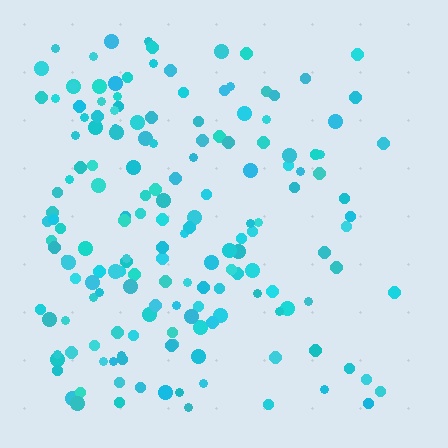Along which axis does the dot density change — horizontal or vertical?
Horizontal.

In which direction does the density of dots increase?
From right to left, with the left side densest.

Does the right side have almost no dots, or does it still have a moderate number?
Still a moderate number, just noticeably fewer than the left.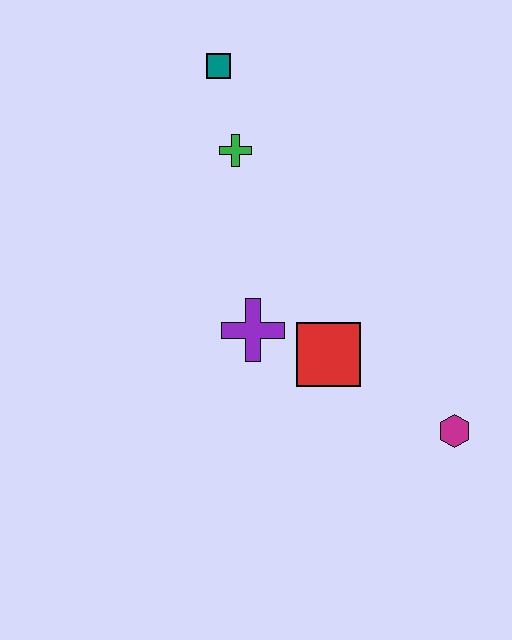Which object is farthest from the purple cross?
The teal square is farthest from the purple cross.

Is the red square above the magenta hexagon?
Yes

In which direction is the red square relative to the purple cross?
The red square is to the right of the purple cross.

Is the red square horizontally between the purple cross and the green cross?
No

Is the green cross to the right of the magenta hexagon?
No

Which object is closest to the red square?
The purple cross is closest to the red square.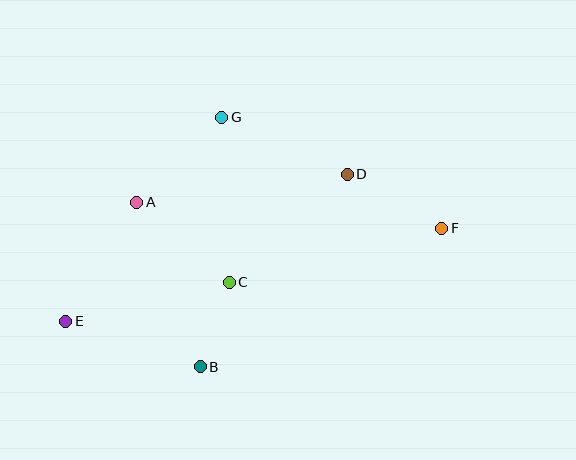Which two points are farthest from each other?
Points E and F are farthest from each other.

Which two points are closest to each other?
Points B and C are closest to each other.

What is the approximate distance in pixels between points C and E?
The distance between C and E is approximately 168 pixels.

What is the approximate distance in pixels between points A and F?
The distance between A and F is approximately 306 pixels.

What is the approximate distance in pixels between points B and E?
The distance between B and E is approximately 142 pixels.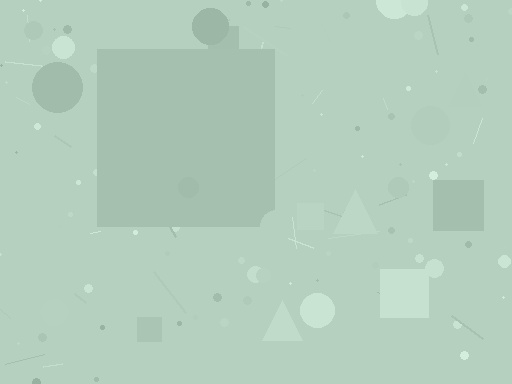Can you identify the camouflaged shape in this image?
The camouflaged shape is a square.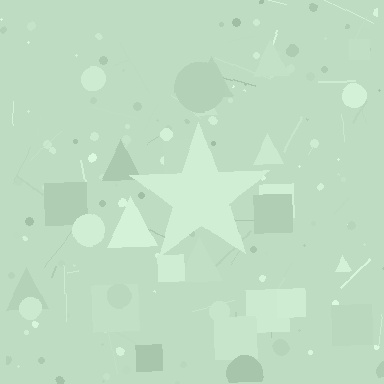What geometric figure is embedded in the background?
A star is embedded in the background.